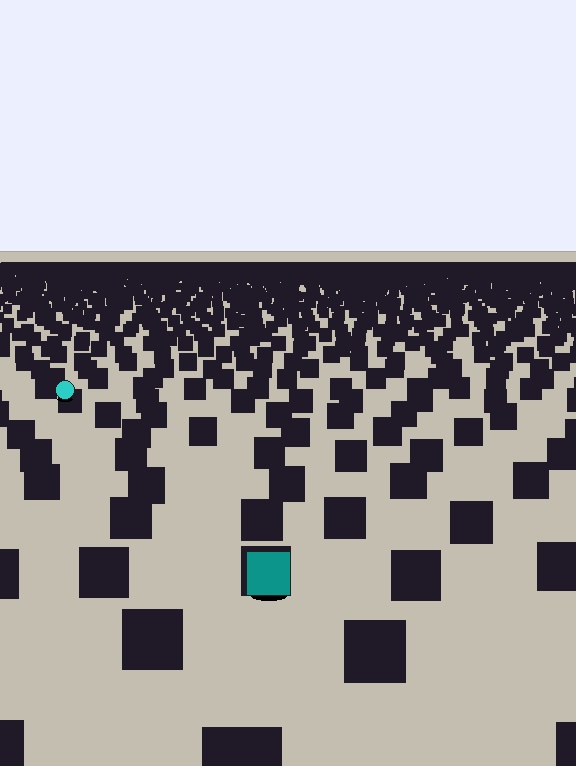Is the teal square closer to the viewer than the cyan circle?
Yes. The teal square is closer — you can tell from the texture gradient: the ground texture is coarser near it.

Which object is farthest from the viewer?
The cyan circle is farthest from the viewer. It appears smaller and the ground texture around it is denser.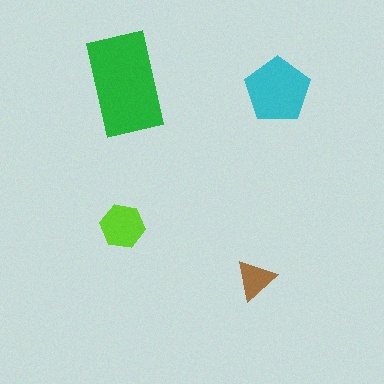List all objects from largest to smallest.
The green rectangle, the cyan pentagon, the lime hexagon, the brown triangle.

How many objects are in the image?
There are 4 objects in the image.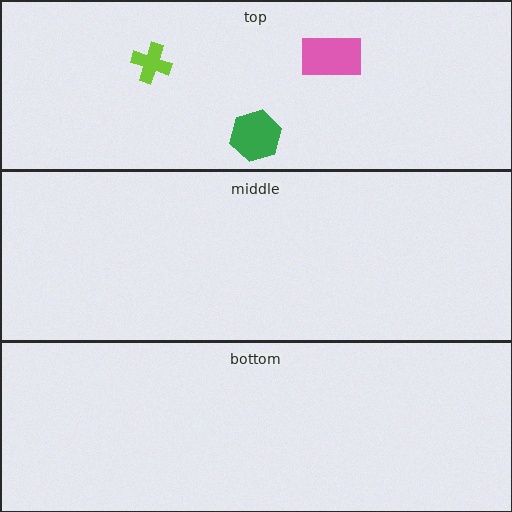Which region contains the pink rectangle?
The top region.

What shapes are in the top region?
The lime cross, the pink rectangle, the green hexagon.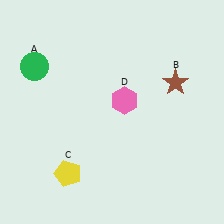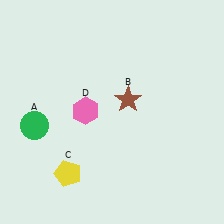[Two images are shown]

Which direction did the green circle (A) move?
The green circle (A) moved down.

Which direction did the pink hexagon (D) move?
The pink hexagon (D) moved left.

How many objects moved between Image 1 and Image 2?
3 objects moved between the two images.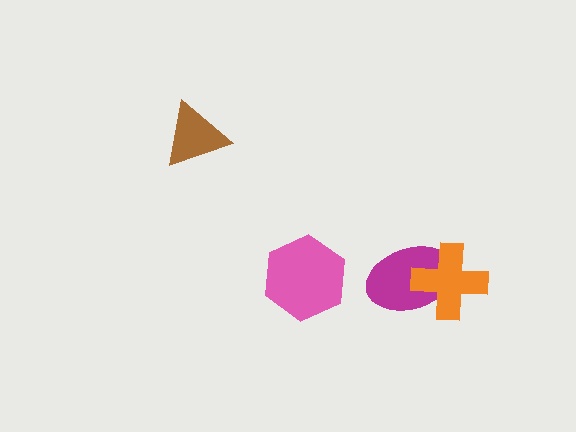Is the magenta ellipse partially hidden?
Yes, it is partially covered by another shape.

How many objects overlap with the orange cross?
1 object overlaps with the orange cross.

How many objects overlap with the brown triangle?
0 objects overlap with the brown triangle.